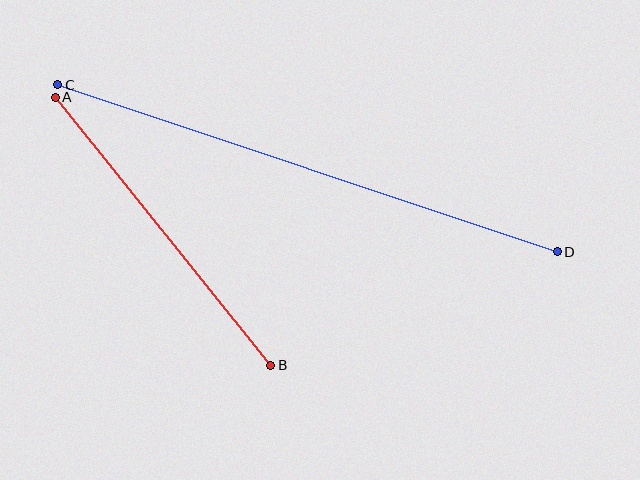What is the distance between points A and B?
The distance is approximately 344 pixels.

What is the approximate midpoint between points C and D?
The midpoint is at approximately (308, 168) pixels.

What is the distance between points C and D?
The distance is approximately 527 pixels.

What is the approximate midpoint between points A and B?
The midpoint is at approximately (163, 231) pixels.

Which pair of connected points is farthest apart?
Points C and D are farthest apart.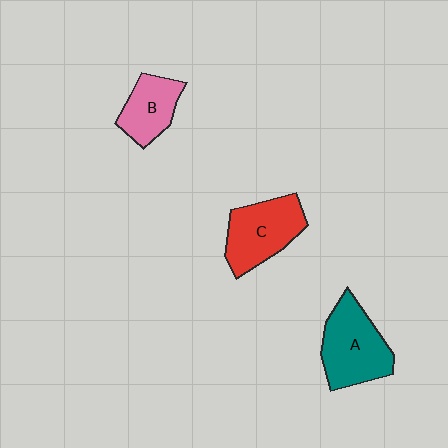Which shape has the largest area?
Shape A (teal).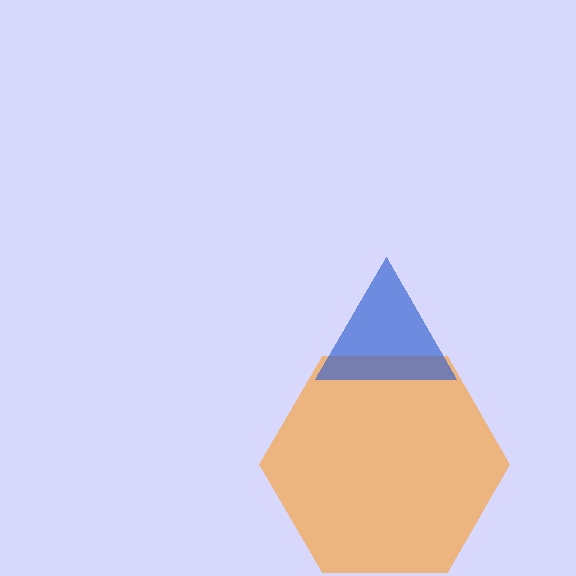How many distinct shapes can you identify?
There are 2 distinct shapes: an orange hexagon, a blue triangle.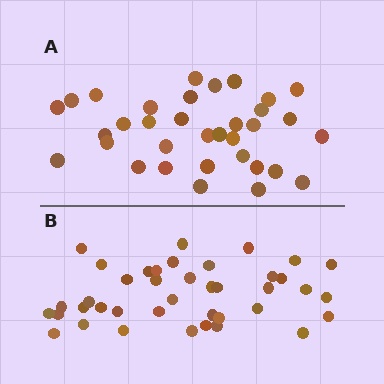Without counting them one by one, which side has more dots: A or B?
Region B (the bottom region) has more dots.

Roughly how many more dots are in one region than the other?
Region B has about 6 more dots than region A.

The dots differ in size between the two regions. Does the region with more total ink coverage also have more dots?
No. Region A has more total ink coverage because its dots are larger, but region B actually contains more individual dots. Total area can be misleading — the number of items is what matters here.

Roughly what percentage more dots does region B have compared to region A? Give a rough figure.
About 20% more.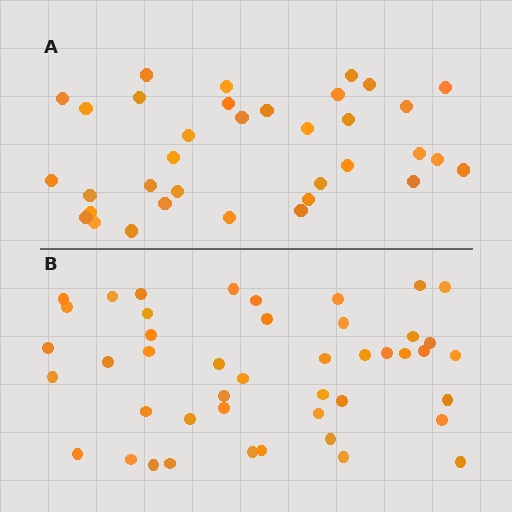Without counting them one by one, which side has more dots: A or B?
Region B (the bottom region) has more dots.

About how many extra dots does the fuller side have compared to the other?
Region B has roughly 10 or so more dots than region A.